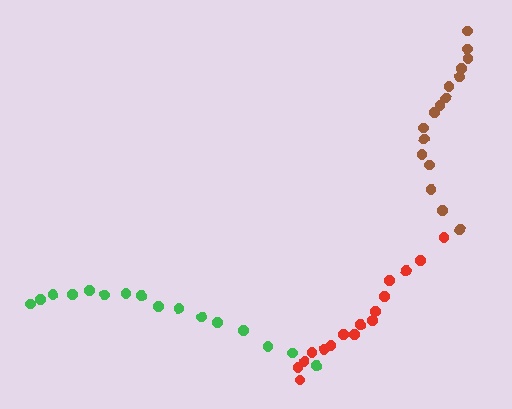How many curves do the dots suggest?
There are 3 distinct paths.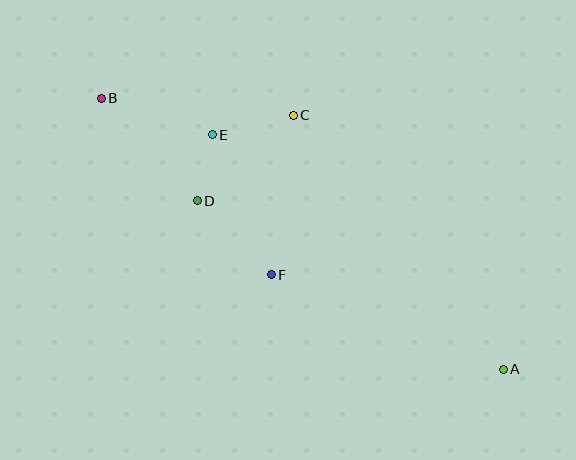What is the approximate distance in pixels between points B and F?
The distance between B and F is approximately 245 pixels.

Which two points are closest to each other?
Points D and E are closest to each other.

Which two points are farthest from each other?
Points A and B are farthest from each other.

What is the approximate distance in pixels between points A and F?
The distance between A and F is approximately 250 pixels.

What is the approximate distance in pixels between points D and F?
The distance between D and F is approximately 105 pixels.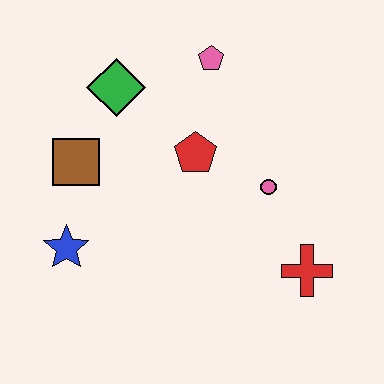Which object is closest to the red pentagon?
The pink circle is closest to the red pentagon.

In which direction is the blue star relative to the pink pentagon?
The blue star is below the pink pentagon.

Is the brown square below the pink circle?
No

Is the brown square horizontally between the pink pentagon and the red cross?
No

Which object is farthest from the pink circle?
The blue star is farthest from the pink circle.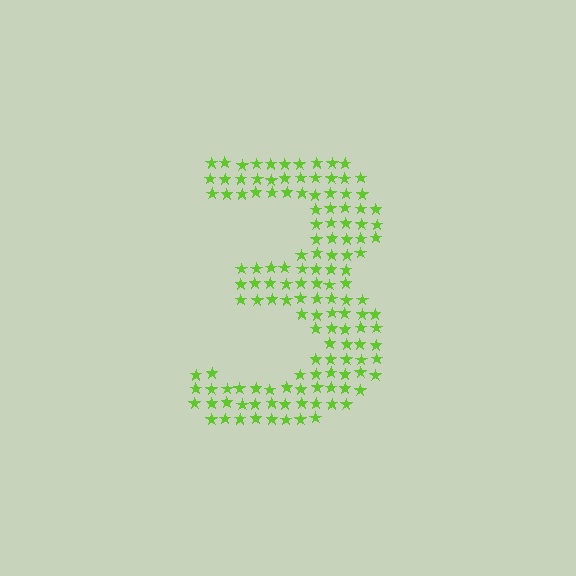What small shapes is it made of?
It is made of small stars.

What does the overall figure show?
The overall figure shows the digit 3.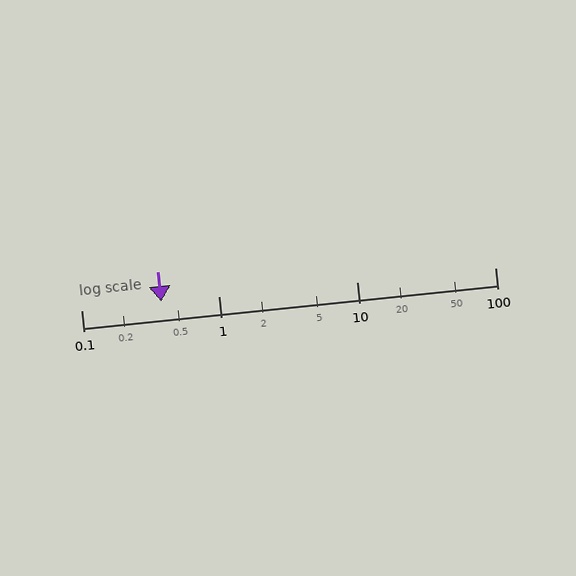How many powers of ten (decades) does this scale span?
The scale spans 3 decades, from 0.1 to 100.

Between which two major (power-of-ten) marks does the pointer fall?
The pointer is between 0.1 and 1.